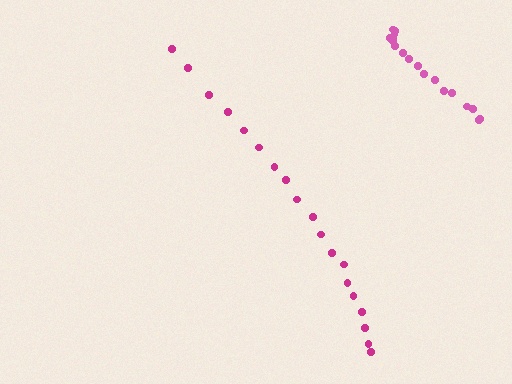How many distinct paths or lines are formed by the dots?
There are 2 distinct paths.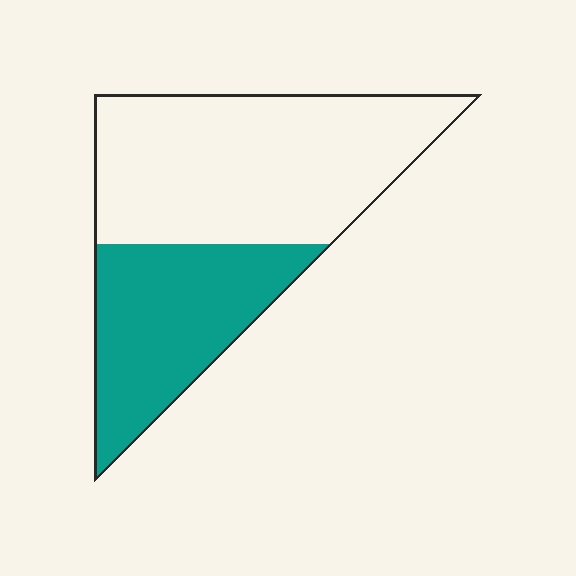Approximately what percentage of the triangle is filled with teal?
Approximately 40%.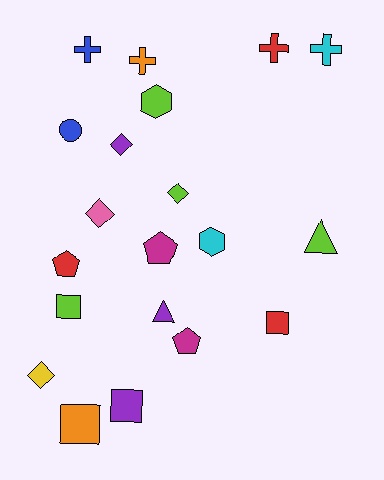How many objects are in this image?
There are 20 objects.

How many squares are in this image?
There are 4 squares.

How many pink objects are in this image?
There is 1 pink object.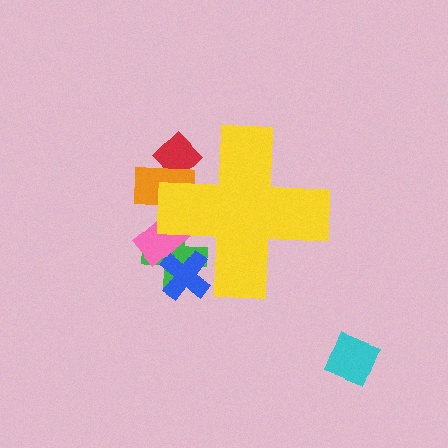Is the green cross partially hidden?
Yes, the green cross is partially hidden behind the yellow cross.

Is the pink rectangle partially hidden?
Yes, the pink rectangle is partially hidden behind the yellow cross.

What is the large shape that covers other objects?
A yellow cross.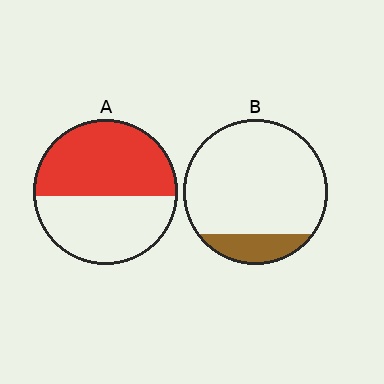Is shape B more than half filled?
No.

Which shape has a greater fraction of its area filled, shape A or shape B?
Shape A.